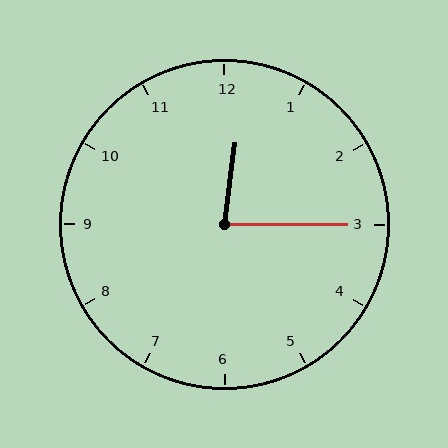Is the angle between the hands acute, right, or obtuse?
It is acute.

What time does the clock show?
12:15.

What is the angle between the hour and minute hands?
Approximately 82 degrees.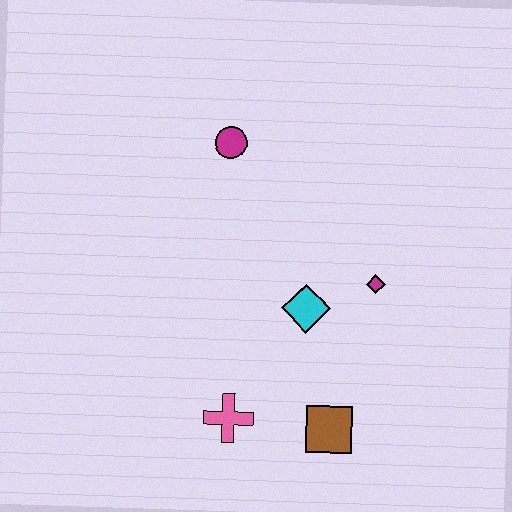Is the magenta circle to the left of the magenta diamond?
Yes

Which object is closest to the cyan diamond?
The magenta diamond is closest to the cyan diamond.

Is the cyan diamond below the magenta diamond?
Yes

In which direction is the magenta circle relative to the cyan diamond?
The magenta circle is above the cyan diamond.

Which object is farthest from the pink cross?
The magenta circle is farthest from the pink cross.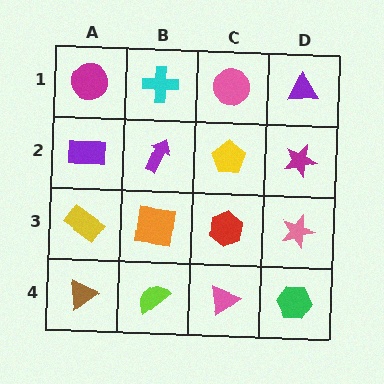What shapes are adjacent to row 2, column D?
A purple triangle (row 1, column D), a pink star (row 3, column D), a yellow pentagon (row 2, column C).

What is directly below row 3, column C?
A pink triangle.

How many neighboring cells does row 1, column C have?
3.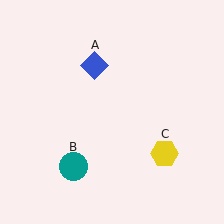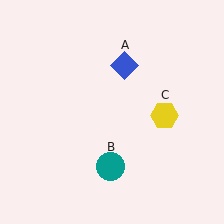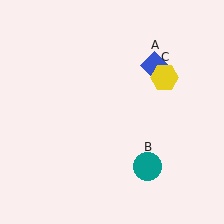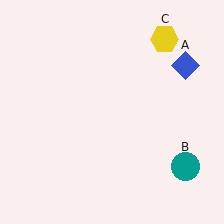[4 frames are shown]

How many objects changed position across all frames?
3 objects changed position: blue diamond (object A), teal circle (object B), yellow hexagon (object C).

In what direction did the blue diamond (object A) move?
The blue diamond (object A) moved right.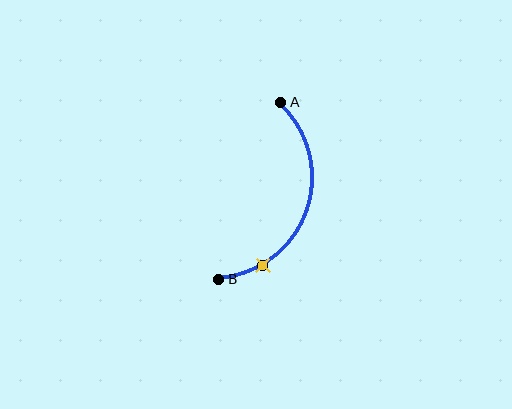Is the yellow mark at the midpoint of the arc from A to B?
No. The yellow mark lies on the arc but is closer to endpoint B. The arc midpoint would be at the point on the curve equidistant along the arc from both A and B.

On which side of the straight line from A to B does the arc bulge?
The arc bulges to the right of the straight line connecting A and B.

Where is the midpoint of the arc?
The arc midpoint is the point on the curve farthest from the straight line joining A and B. It sits to the right of that line.